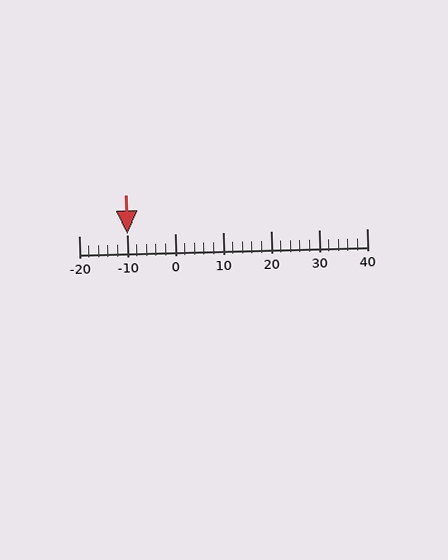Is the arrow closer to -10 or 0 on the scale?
The arrow is closer to -10.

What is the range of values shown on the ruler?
The ruler shows values from -20 to 40.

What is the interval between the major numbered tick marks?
The major tick marks are spaced 10 units apart.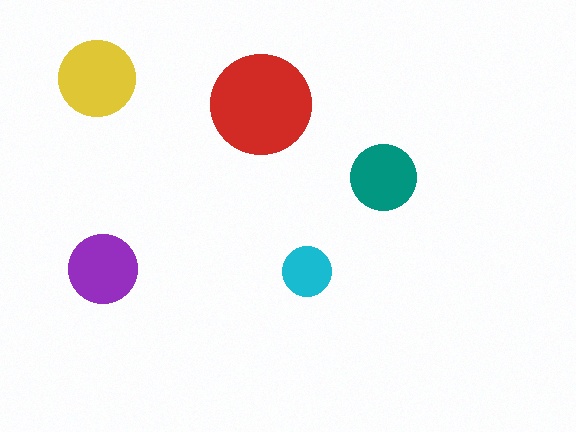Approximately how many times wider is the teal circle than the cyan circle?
About 1.5 times wider.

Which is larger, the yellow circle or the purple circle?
The yellow one.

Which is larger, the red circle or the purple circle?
The red one.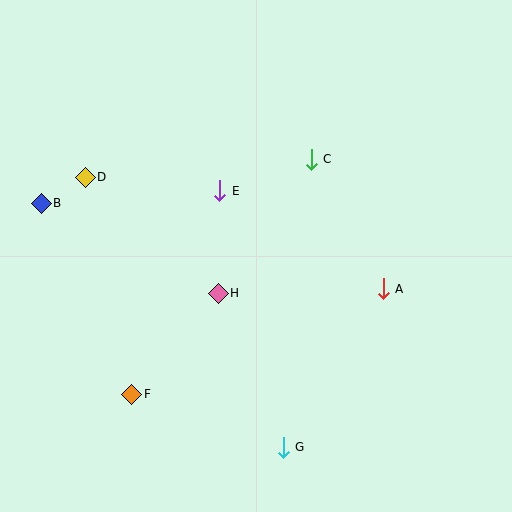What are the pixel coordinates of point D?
Point D is at (85, 177).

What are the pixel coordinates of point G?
Point G is at (283, 447).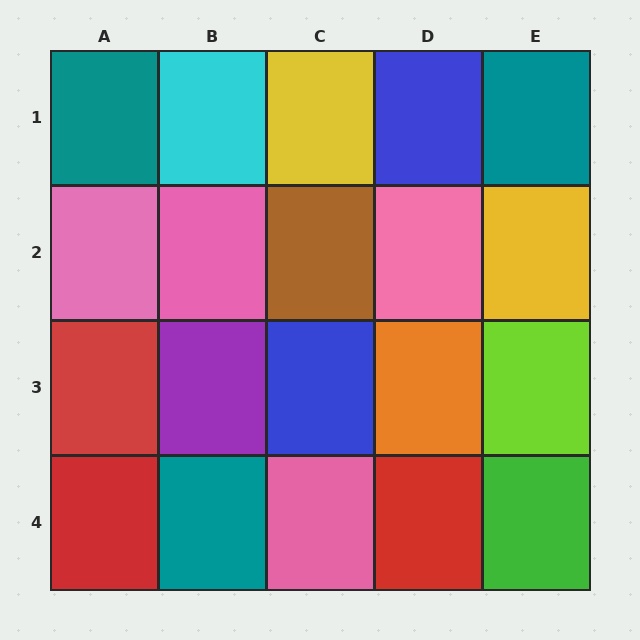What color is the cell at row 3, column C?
Blue.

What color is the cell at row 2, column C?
Brown.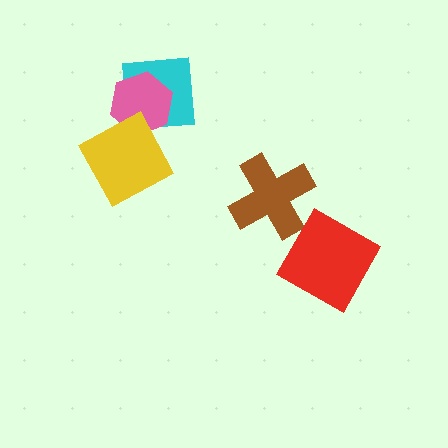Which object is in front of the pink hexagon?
The yellow square is in front of the pink hexagon.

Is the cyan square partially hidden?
Yes, it is partially covered by another shape.